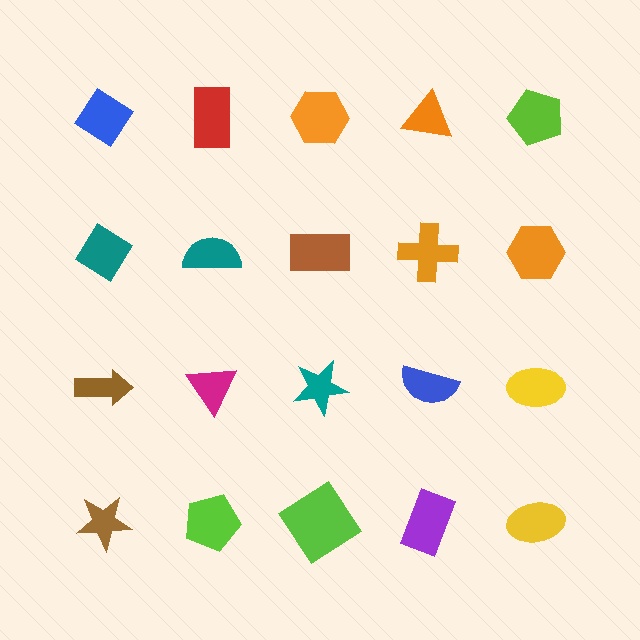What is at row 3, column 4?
A blue semicircle.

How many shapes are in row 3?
5 shapes.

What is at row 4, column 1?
A brown star.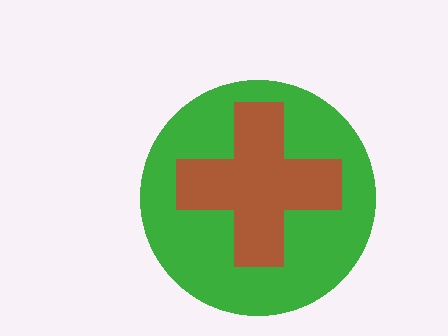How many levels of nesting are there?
2.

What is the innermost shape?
The brown cross.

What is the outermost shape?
The green circle.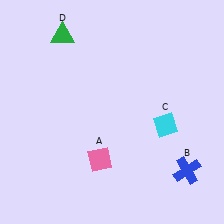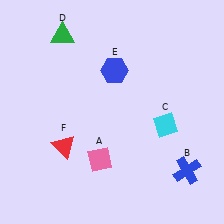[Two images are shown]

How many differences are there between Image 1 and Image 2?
There are 2 differences between the two images.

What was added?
A blue hexagon (E), a red triangle (F) were added in Image 2.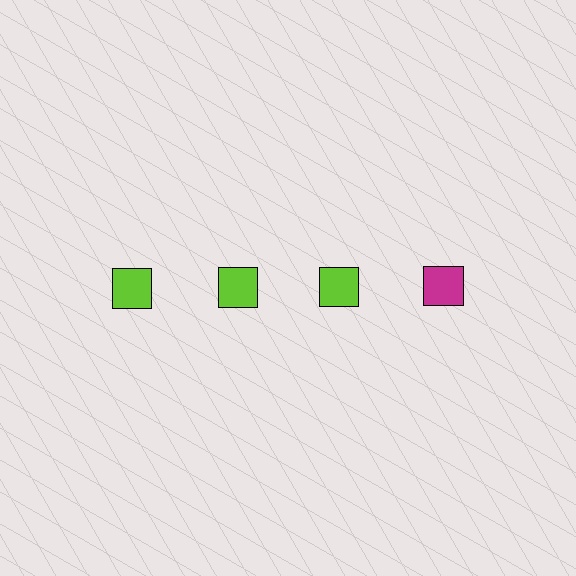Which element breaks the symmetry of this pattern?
The magenta square in the top row, second from right column breaks the symmetry. All other shapes are lime squares.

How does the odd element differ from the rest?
It has a different color: magenta instead of lime.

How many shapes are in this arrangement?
There are 4 shapes arranged in a grid pattern.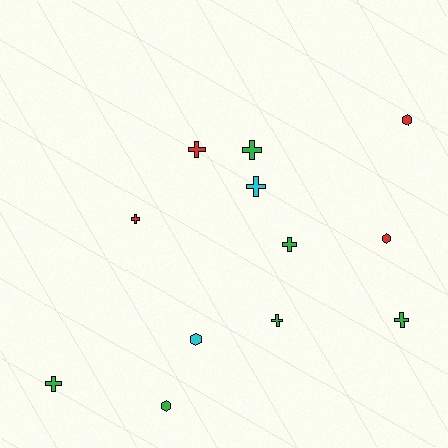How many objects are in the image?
There are 12 objects.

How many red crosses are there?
There are 2 red crosses.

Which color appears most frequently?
Green, with 6 objects.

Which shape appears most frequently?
Cross, with 8 objects.